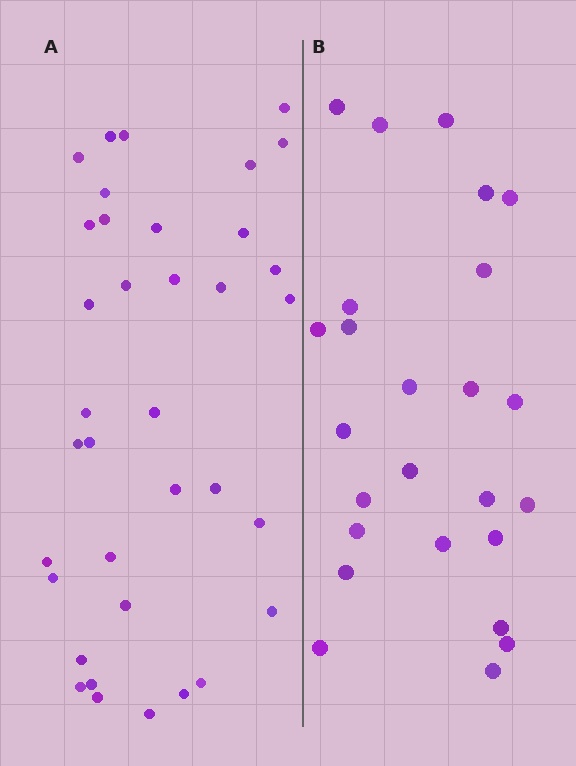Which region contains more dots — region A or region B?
Region A (the left region) has more dots.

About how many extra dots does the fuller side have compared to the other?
Region A has roughly 12 or so more dots than region B.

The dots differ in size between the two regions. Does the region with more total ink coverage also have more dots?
No. Region B has more total ink coverage because its dots are larger, but region A actually contains more individual dots. Total area can be misleading — the number of items is what matters here.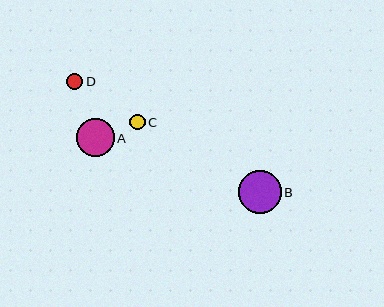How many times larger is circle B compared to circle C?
Circle B is approximately 2.7 times the size of circle C.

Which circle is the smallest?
Circle C is the smallest with a size of approximately 16 pixels.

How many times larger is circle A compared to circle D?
Circle A is approximately 2.3 times the size of circle D.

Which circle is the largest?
Circle B is the largest with a size of approximately 43 pixels.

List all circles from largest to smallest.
From largest to smallest: B, A, D, C.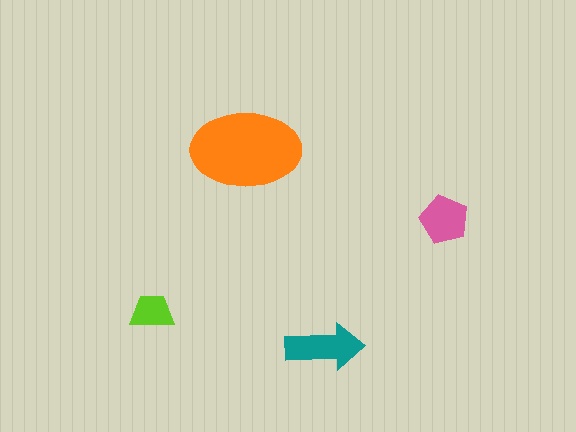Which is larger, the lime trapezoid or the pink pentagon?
The pink pentagon.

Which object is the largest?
The orange ellipse.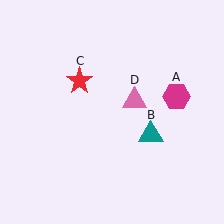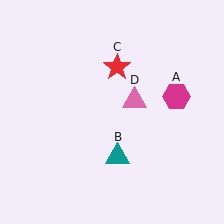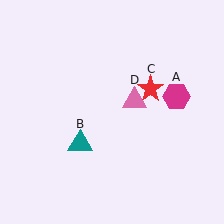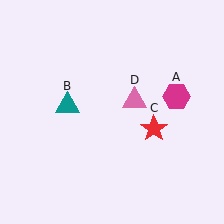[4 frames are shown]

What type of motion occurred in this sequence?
The teal triangle (object B), red star (object C) rotated clockwise around the center of the scene.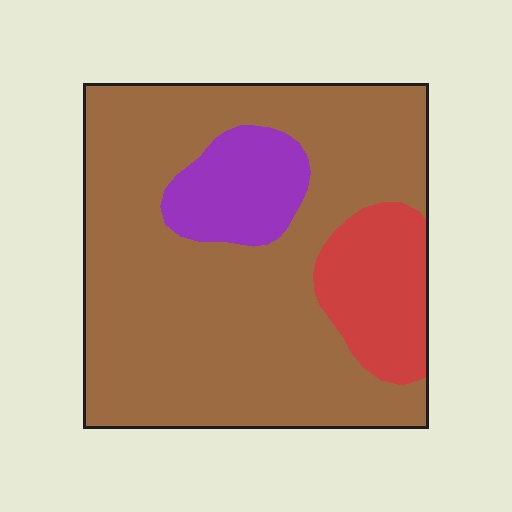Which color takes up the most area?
Brown, at roughly 75%.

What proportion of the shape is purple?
Purple takes up less than a sixth of the shape.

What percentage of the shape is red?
Red takes up less than a sixth of the shape.